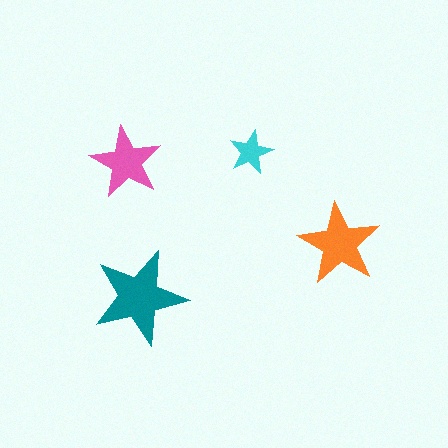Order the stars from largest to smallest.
the teal one, the orange one, the pink one, the cyan one.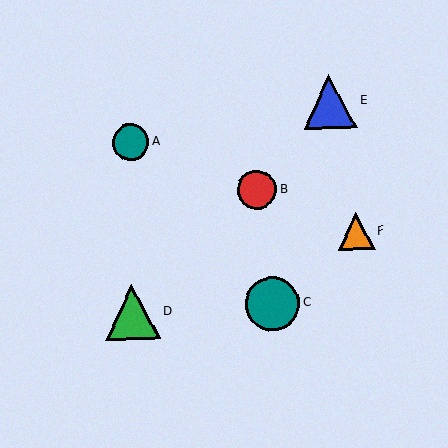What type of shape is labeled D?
Shape D is a green triangle.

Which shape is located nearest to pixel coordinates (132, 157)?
The teal circle (labeled A) at (131, 142) is nearest to that location.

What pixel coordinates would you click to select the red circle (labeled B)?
Click at (257, 190) to select the red circle B.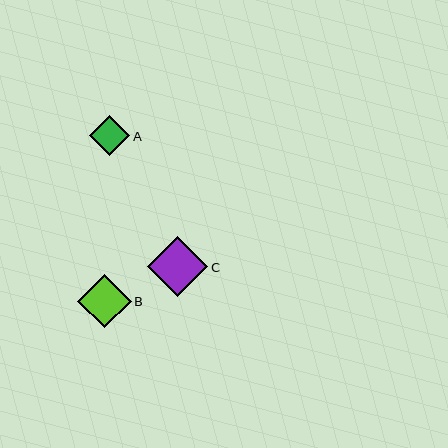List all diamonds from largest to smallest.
From largest to smallest: C, B, A.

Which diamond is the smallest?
Diamond A is the smallest with a size of approximately 40 pixels.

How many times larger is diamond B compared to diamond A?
Diamond B is approximately 1.3 times the size of diamond A.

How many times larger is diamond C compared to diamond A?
Diamond C is approximately 1.5 times the size of diamond A.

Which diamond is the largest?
Diamond C is the largest with a size of approximately 60 pixels.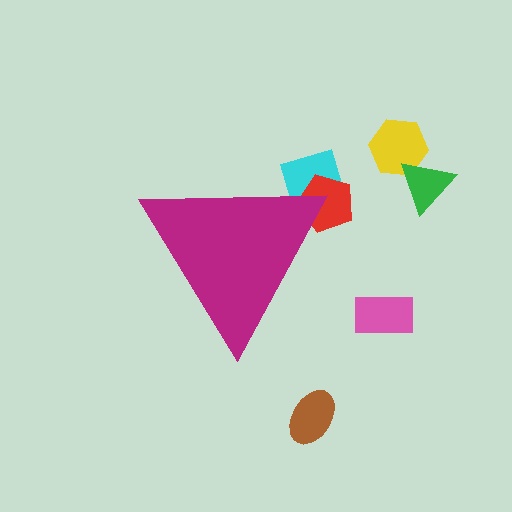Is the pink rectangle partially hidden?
No, the pink rectangle is fully visible.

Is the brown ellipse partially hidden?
No, the brown ellipse is fully visible.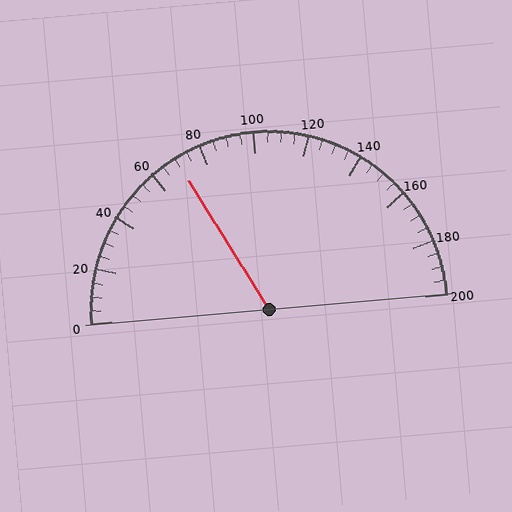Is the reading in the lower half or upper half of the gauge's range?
The reading is in the lower half of the range (0 to 200).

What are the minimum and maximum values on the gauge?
The gauge ranges from 0 to 200.